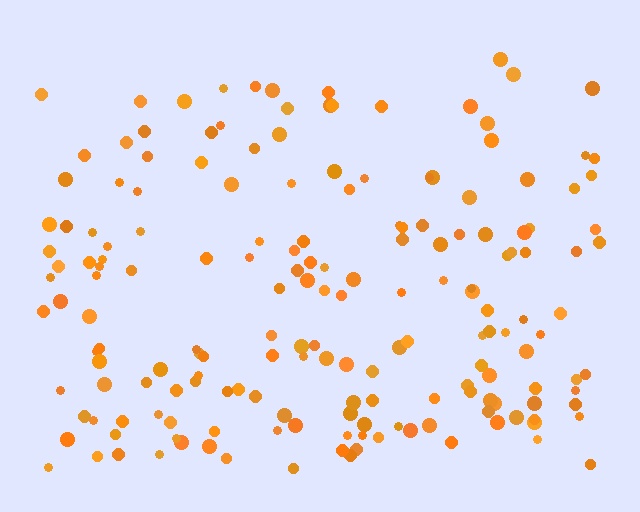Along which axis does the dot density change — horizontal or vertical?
Vertical.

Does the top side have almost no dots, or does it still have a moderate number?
Still a moderate number, just noticeably fewer than the bottom.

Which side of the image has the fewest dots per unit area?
The top.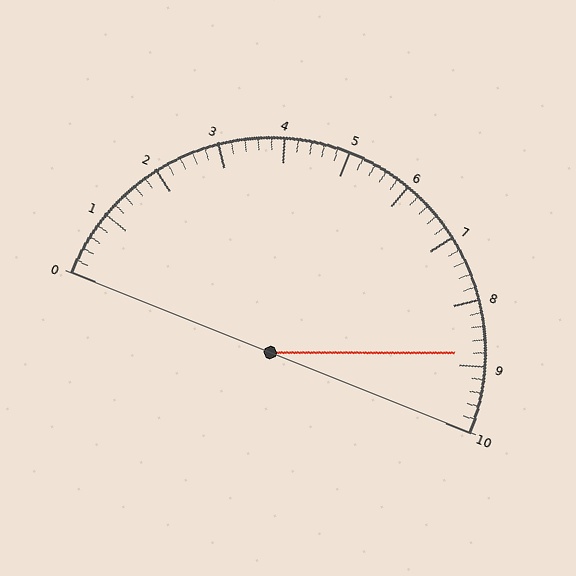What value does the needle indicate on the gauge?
The needle indicates approximately 8.8.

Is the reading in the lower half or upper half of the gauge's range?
The reading is in the upper half of the range (0 to 10).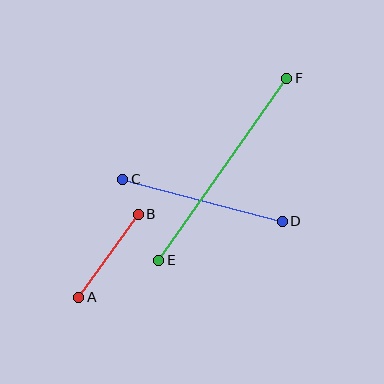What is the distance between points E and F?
The distance is approximately 222 pixels.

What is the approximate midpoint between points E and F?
The midpoint is at approximately (223, 169) pixels.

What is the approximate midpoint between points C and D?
The midpoint is at approximately (203, 200) pixels.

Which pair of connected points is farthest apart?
Points E and F are farthest apart.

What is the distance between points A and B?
The distance is approximately 102 pixels.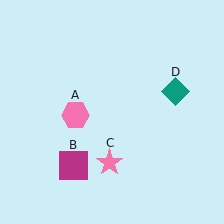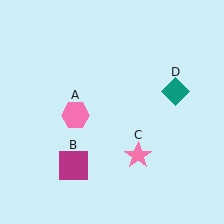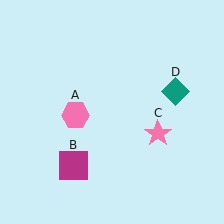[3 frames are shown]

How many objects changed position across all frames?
1 object changed position: pink star (object C).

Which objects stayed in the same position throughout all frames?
Pink hexagon (object A) and magenta square (object B) and teal diamond (object D) remained stationary.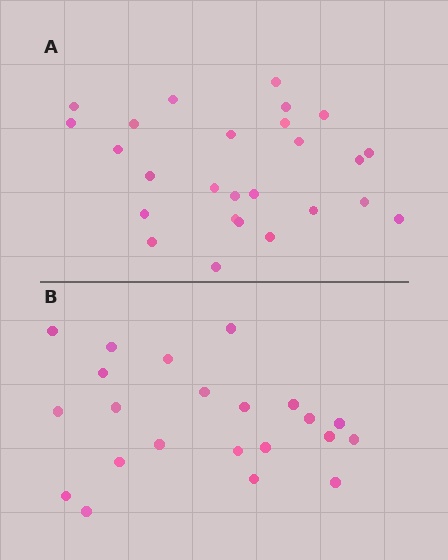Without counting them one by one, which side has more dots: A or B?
Region A (the top region) has more dots.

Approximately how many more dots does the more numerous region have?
Region A has about 4 more dots than region B.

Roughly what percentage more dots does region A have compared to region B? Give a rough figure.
About 20% more.